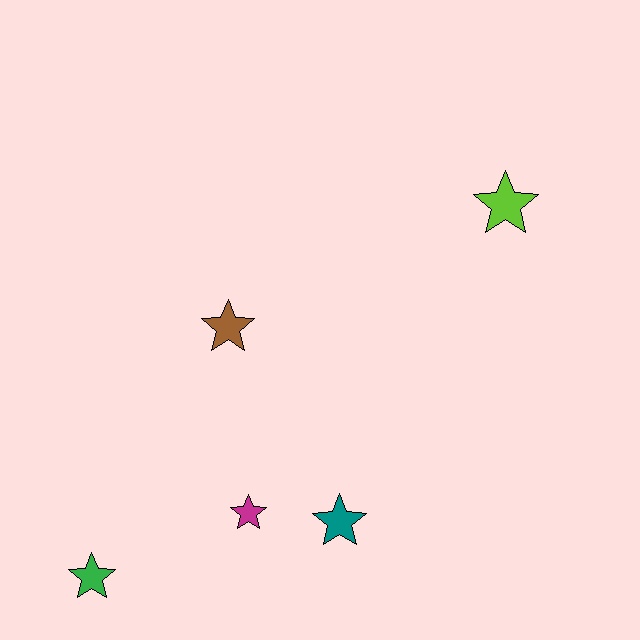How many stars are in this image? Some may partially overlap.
There are 5 stars.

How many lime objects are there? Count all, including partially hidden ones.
There is 1 lime object.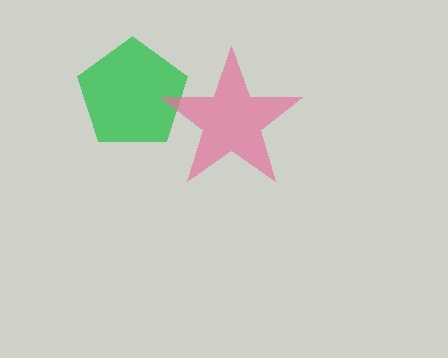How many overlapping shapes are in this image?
There are 2 overlapping shapes in the image.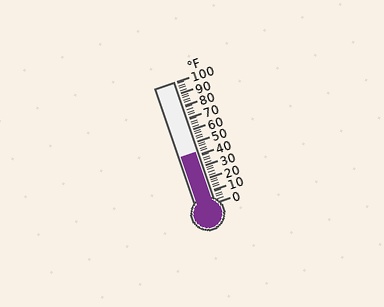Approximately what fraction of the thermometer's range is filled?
The thermometer is filled to approximately 40% of its range.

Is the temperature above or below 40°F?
The temperature is above 40°F.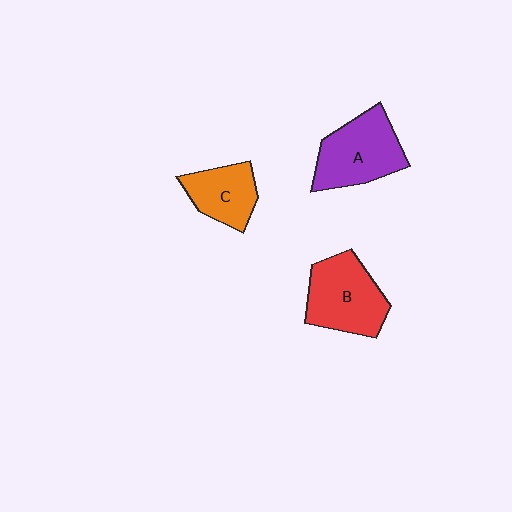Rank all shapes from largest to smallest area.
From largest to smallest: B (red), A (purple), C (orange).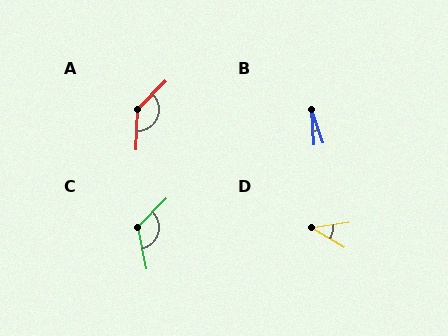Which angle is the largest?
A, at approximately 138 degrees.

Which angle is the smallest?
B, at approximately 15 degrees.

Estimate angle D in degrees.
Approximately 39 degrees.